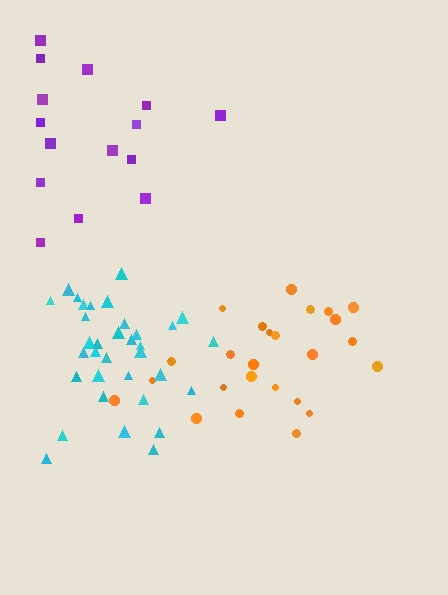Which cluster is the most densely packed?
Cyan.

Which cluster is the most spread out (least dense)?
Purple.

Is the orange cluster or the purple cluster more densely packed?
Orange.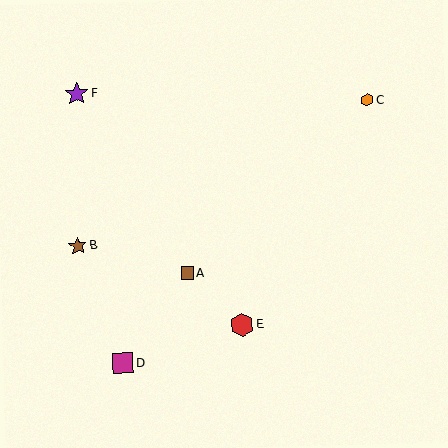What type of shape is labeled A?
Shape A is a brown square.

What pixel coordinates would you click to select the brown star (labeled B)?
Click at (78, 246) to select the brown star B.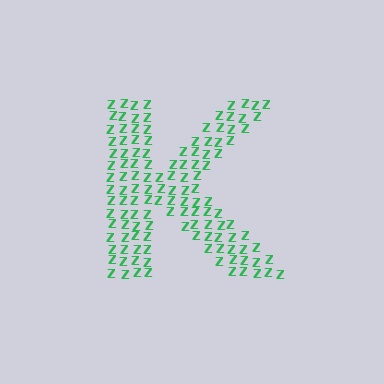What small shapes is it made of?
It is made of small letter Z's.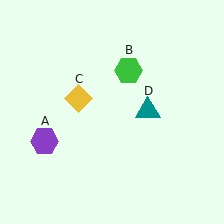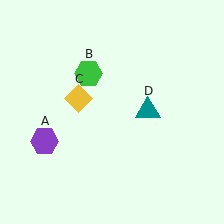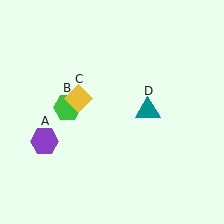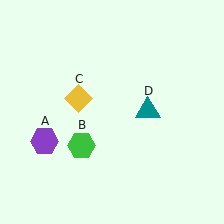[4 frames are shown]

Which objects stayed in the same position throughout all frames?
Purple hexagon (object A) and yellow diamond (object C) and teal triangle (object D) remained stationary.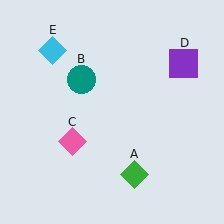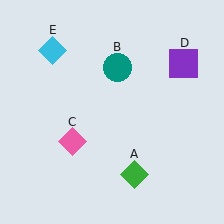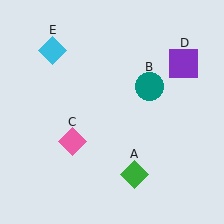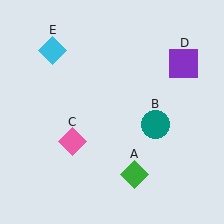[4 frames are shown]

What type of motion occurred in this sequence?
The teal circle (object B) rotated clockwise around the center of the scene.